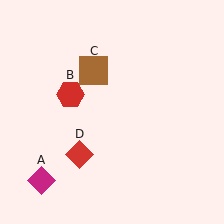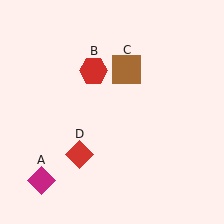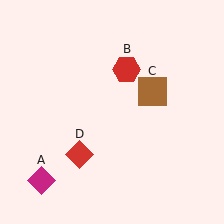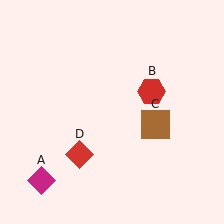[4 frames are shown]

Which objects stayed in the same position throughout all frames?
Magenta diamond (object A) and red diamond (object D) remained stationary.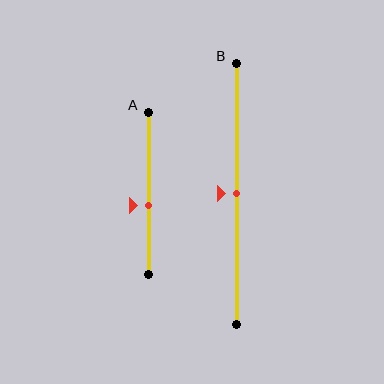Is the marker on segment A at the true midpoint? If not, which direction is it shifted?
No, the marker on segment A is shifted downward by about 7% of the segment length.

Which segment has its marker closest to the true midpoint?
Segment B has its marker closest to the true midpoint.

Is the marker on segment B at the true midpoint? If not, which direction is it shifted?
Yes, the marker on segment B is at the true midpoint.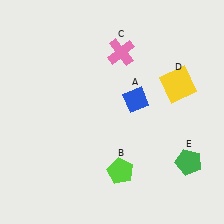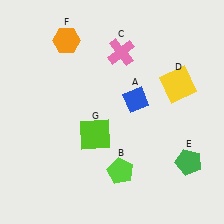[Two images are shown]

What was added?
An orange hexagon (F), a lime square (G) were added in Image 2.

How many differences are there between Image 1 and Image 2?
There are 2 differences between the two images.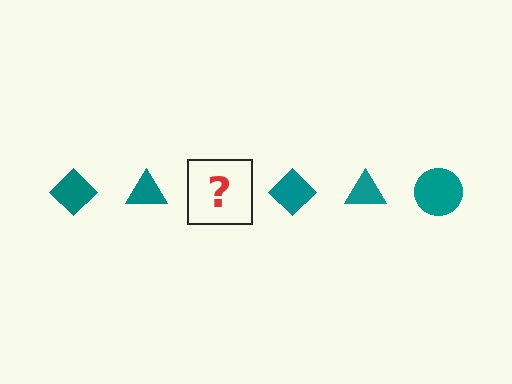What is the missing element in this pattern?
The missing element is a teal circle.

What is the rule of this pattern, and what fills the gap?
The rule is that the pattern cycles through diamond, triangle, circle shapes in teal. The gap should be filled with a teal circle.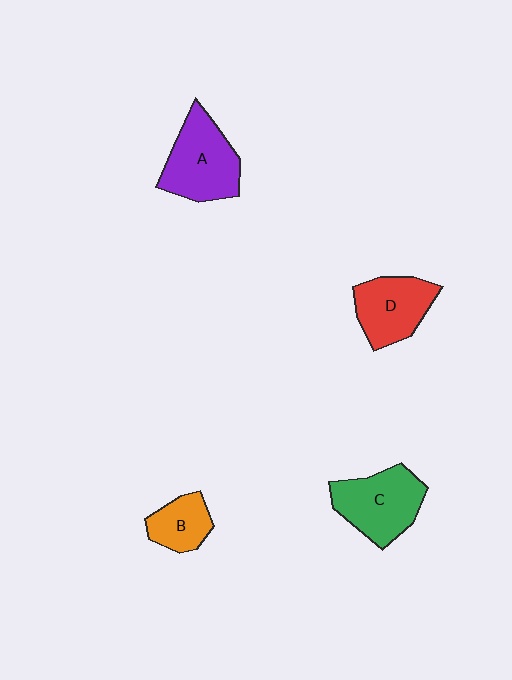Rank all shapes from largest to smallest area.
From largest to smallest: A (purple), C (green), D (red), B (orange).